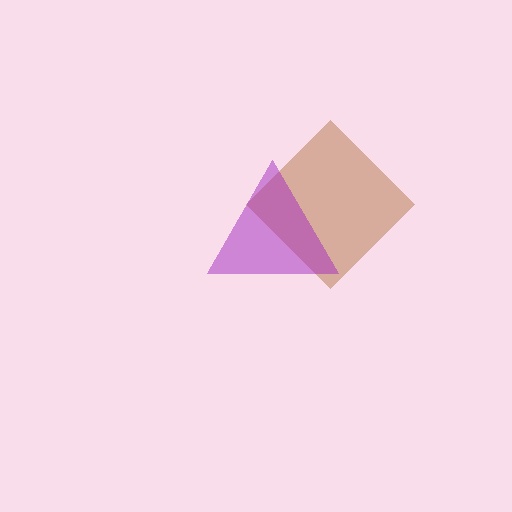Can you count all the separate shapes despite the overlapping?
Yes, there are 2 separate shapes.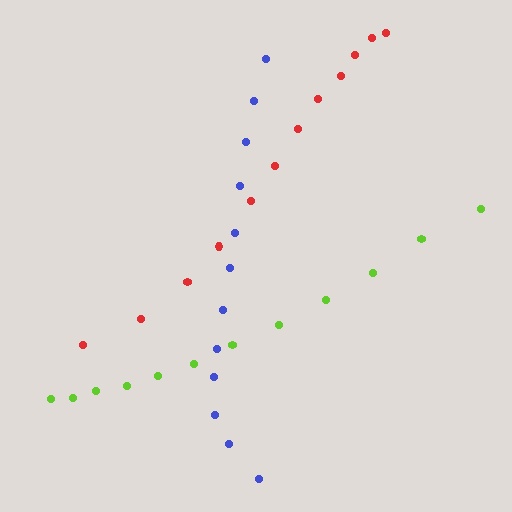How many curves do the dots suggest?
There are 3 distinct paths.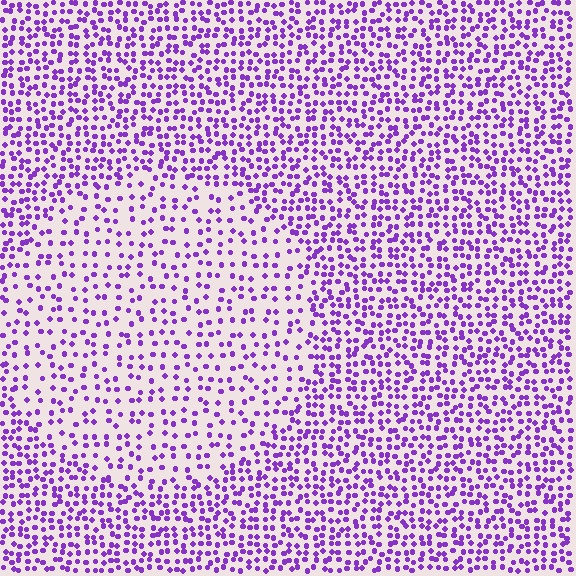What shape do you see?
I see a circle.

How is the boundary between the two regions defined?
The boundary is defined by a change in element density (approximately 1.9x ratio). All elements are the same color, size, and shape.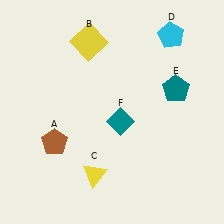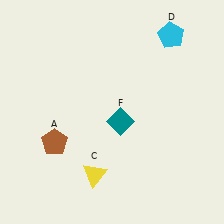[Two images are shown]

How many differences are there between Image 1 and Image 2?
There are 2 differences between the two images.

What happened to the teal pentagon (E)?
The teal pentagon (E) was removed in Image 2. It was in the top-right area of Image 1.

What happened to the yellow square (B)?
The yellow square (B) was removed in Image 2. It was in the top-left area of Image 1.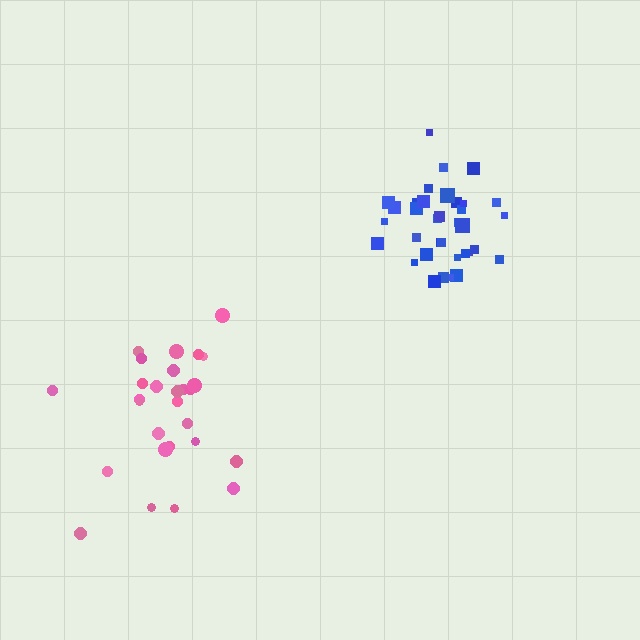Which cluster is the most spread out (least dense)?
Pink.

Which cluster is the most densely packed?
Blue.